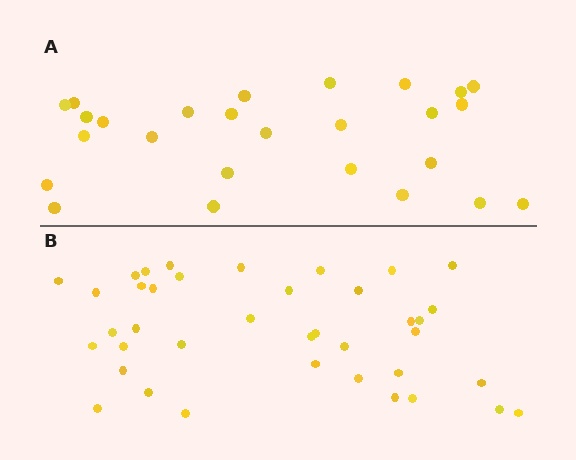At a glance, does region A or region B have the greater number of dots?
Region B (the bottom region) has more dots.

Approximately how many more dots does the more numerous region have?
Region B has approximately 15 more dots than region A.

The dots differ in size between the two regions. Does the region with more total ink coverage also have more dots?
No. Region A has more total ink coverage because its dots are larger, but region B actually contains more individual dots. Total area can be misleading — the number of items is what matters here.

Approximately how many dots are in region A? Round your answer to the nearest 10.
About 30 dots. (The exact count is 26, which rounds to 30.)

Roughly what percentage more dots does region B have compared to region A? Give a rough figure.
About 50% more.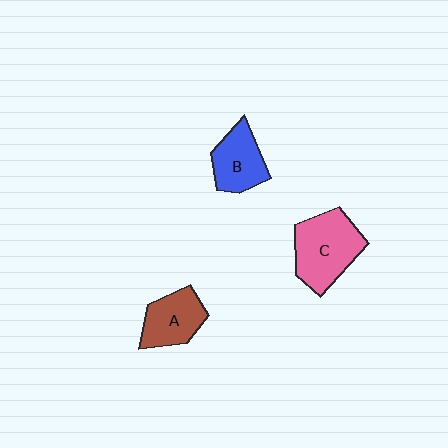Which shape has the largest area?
Shape C (pink).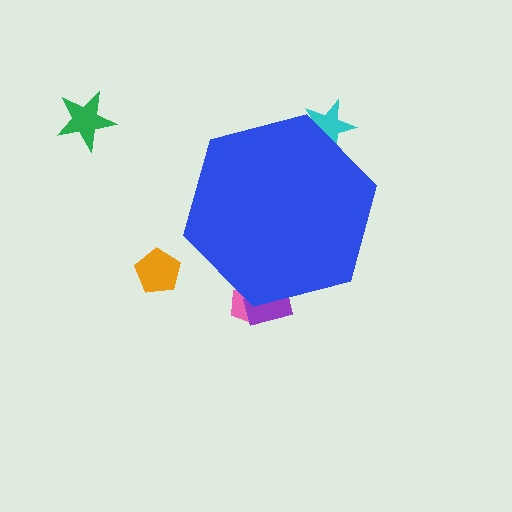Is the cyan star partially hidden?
Yes, the cyan star is partially hidden behind the blue hexagon.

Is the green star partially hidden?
No, the green star is fully visible.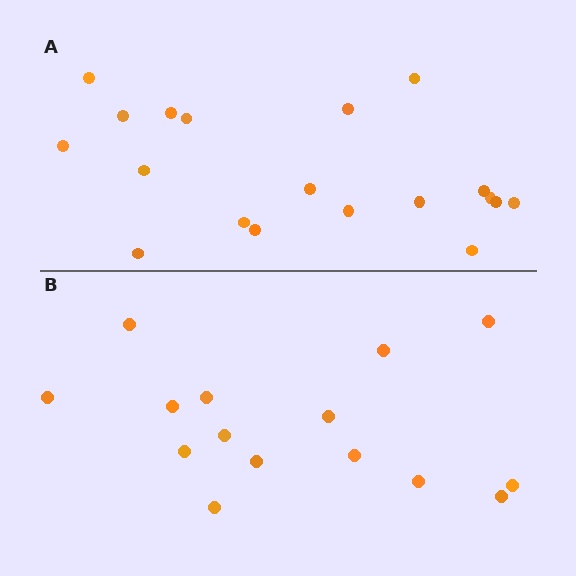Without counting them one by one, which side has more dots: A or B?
Region A (the top region) has more dots.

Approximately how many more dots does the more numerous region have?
Region A has about 4 more dots than region B.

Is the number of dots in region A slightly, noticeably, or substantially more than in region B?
Region A has noticeably more, but not dramatically so. The ratio is roughly 1.3 to 1.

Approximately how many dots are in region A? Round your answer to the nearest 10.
About 20 dots. (The exact count is 19, which rounds to 20.)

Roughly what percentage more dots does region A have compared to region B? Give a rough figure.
About 25% more.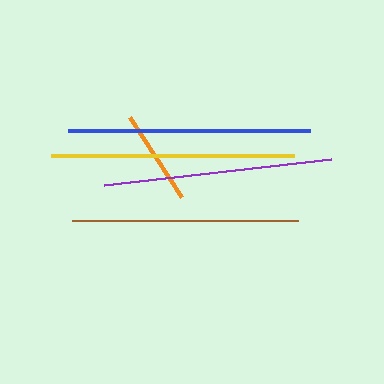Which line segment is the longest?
The yellow line is the longest at approximately 243 pixels.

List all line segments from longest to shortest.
From longest to shortest: yellow, blue, purple, brown, orange.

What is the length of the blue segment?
The blue segment is approximately 242 pixels long.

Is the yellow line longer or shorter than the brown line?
The yellow line is longer than the brown line.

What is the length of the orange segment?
The orange segment is approximately 95 pixels long.